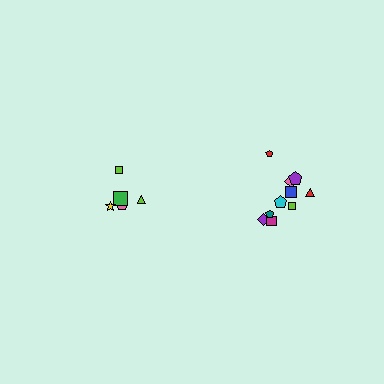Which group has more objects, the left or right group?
The right group.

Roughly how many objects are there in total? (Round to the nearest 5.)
Roughly 15 objects in total.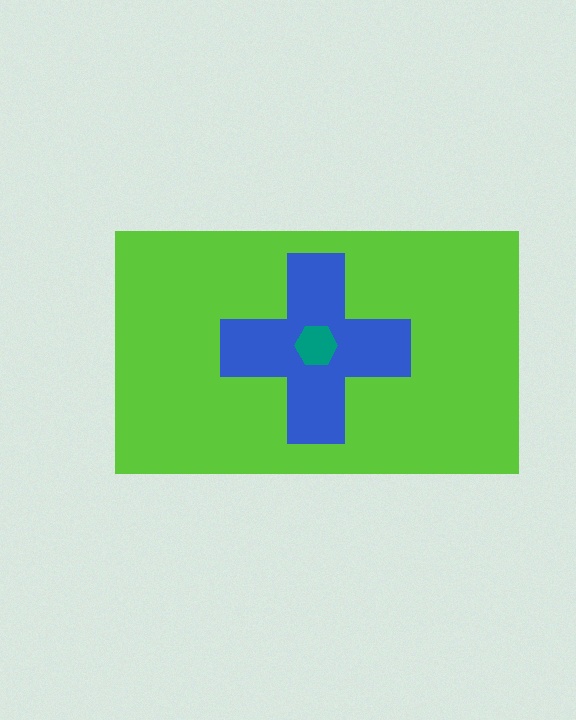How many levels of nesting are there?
3.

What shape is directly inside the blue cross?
The teal hexagon.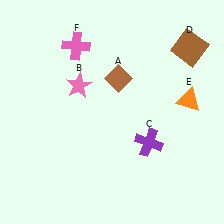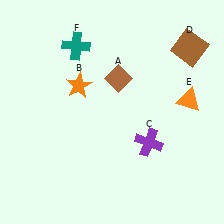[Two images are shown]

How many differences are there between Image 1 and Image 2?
There are 2 differences between the two images.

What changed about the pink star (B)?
In Image 1, B is pink. In Image 2, it changed to orange.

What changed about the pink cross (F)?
In Image 1, F is pink. In Image 2, it changed to teal.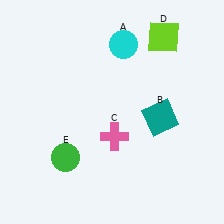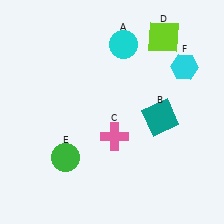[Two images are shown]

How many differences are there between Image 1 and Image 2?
There is 1 difference between the two images.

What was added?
A cyan hexagon (F) was added in Image 2.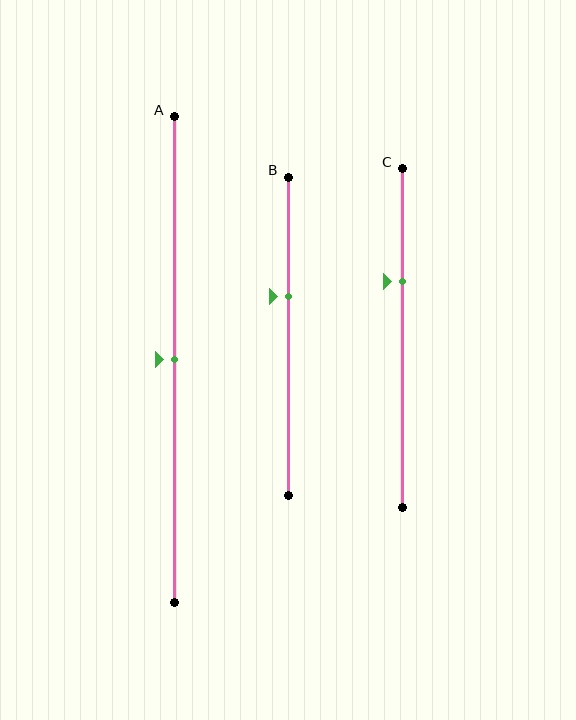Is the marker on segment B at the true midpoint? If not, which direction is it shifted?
No, the marker on segment B is shifted upward by about 13% of the segment length.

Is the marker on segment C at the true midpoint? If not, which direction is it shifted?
No, the marker on segment C is shifted upward by about 17% of the segment length.